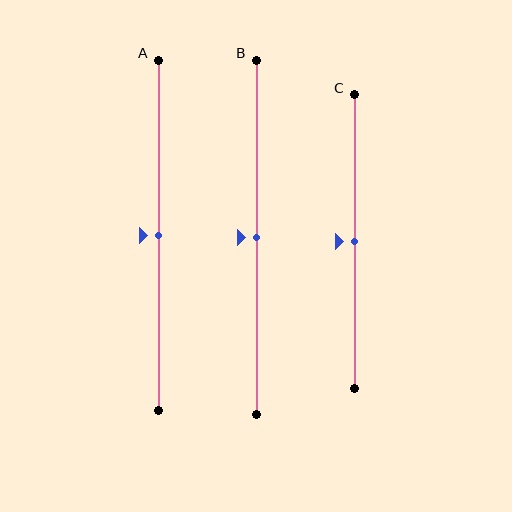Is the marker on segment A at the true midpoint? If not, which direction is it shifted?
Yes, the marker on segment A is at the true midpoint.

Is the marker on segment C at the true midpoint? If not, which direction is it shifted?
Yes, the marker on segment C is at the true midpoint.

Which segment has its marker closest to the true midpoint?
Segment A has its marker closest to the true midpoint.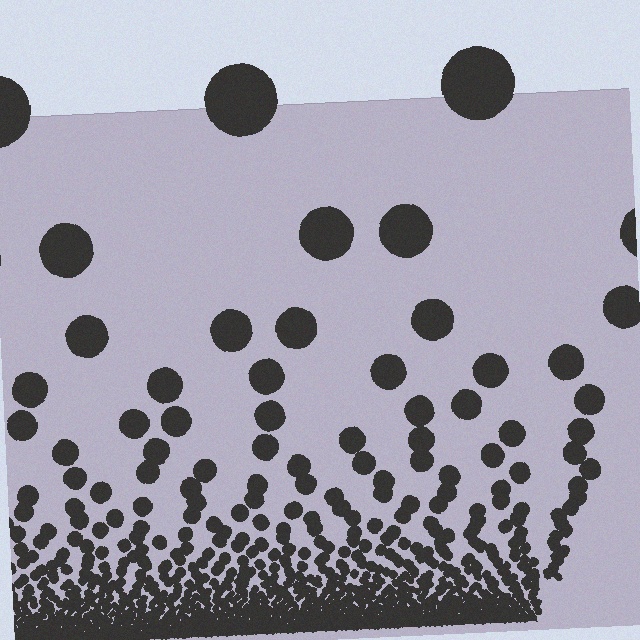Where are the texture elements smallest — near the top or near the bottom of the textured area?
Near the bottom.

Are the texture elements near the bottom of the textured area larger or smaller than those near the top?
Smaller. The gradient is inverted — elements near the bottom are smaller and denser.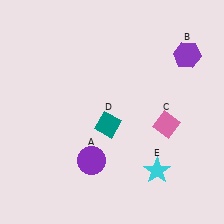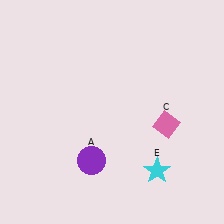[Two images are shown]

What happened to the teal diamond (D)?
The teal diamond (D) was removed in Image 2. It was in the bottom-left area of Image 1.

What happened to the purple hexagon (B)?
The purple hexagon (B) was removed in Image 2. It was in the top-right area of Image 1.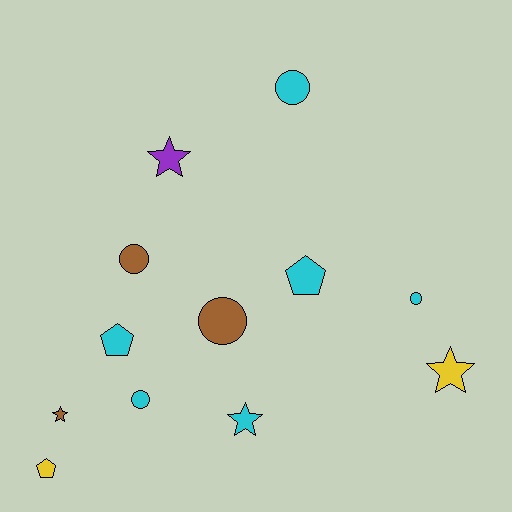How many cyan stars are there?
There is 1 cyan star.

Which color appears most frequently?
Cyan, with 6 objects.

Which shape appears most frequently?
Circle, with 5 objects.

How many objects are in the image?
There are 12 objects.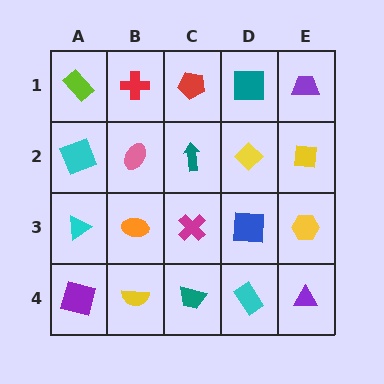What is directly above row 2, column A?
A lime rectangle.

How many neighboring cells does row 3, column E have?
3.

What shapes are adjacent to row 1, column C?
A teal arrow (row 2, column C), a red cross (row 1, column B), a teal square (row 1, column D).